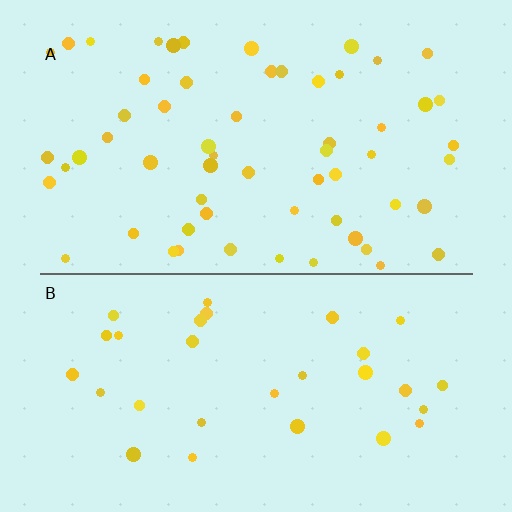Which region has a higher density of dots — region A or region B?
A (the top).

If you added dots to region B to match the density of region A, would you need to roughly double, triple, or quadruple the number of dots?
Approximately double.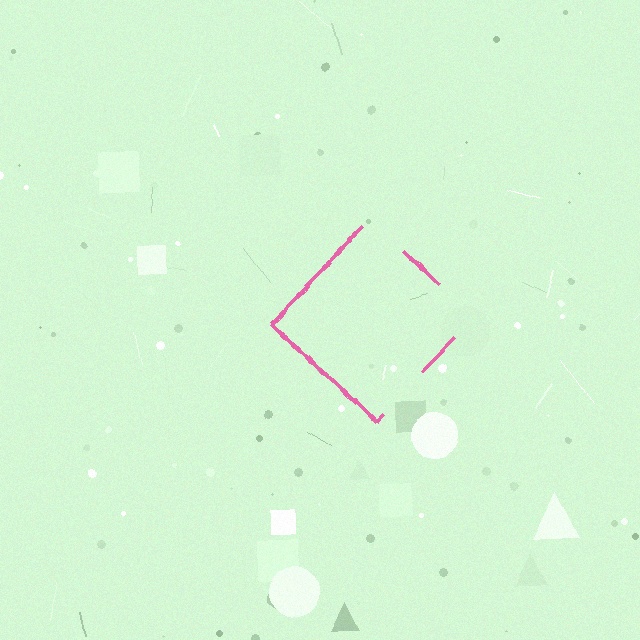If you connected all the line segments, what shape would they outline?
They would outline a diamond.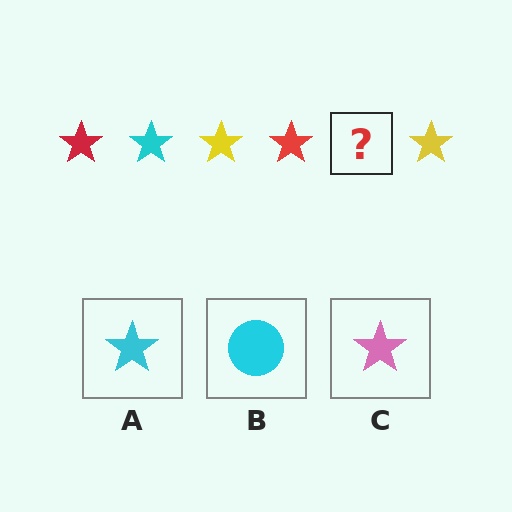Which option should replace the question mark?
Option A.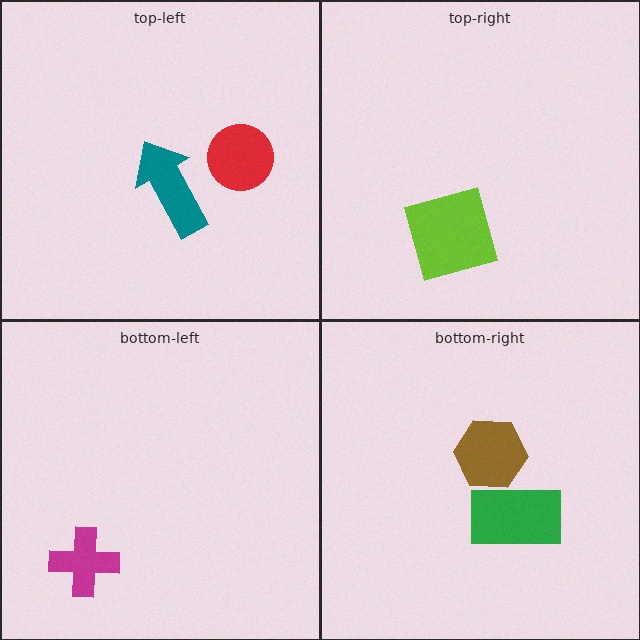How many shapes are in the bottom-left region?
1.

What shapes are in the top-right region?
The lime square.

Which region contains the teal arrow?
The top-left region.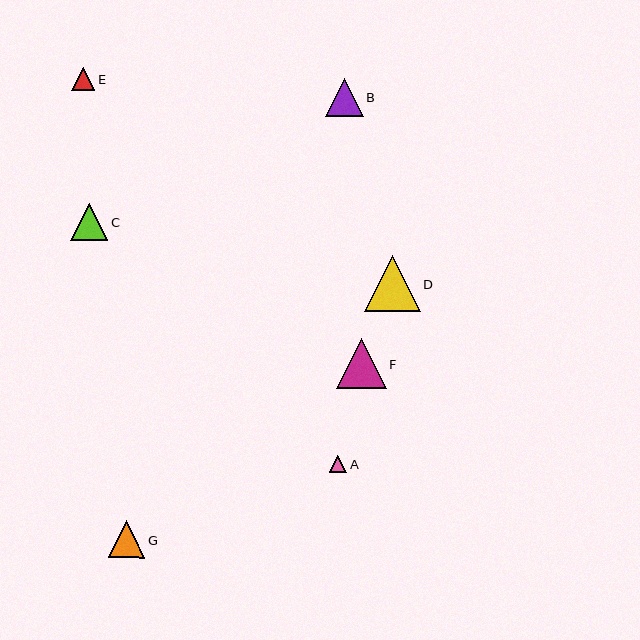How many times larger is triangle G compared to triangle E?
Triangle G is approximately 1.6 times the size of triangle E.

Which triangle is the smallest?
Triangle A is the smallest with a size of approximately 18 pixels.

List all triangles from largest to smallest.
From largest to smallest: D, F, B, C, G, E, A.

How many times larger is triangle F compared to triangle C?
Triangle F is approximately 1.3 times the size of triangle C.